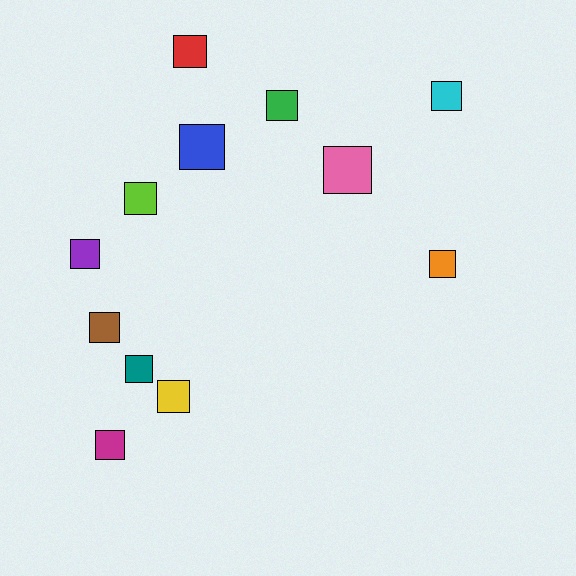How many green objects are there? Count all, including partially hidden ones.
There is 1 green object.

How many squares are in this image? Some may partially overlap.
There are 12 squares.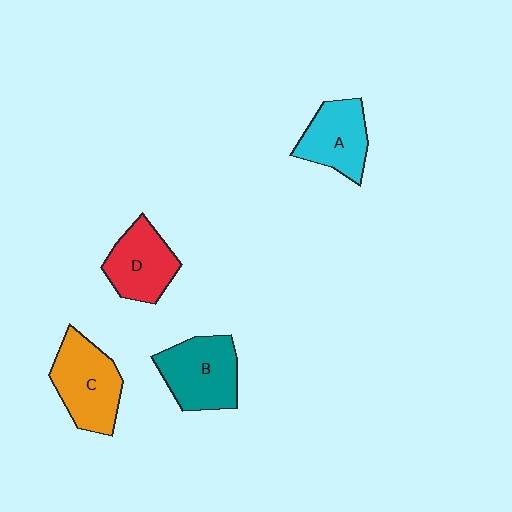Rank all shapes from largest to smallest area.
From largest to smallest: C (orange), B (teal), D (red), A (cyan).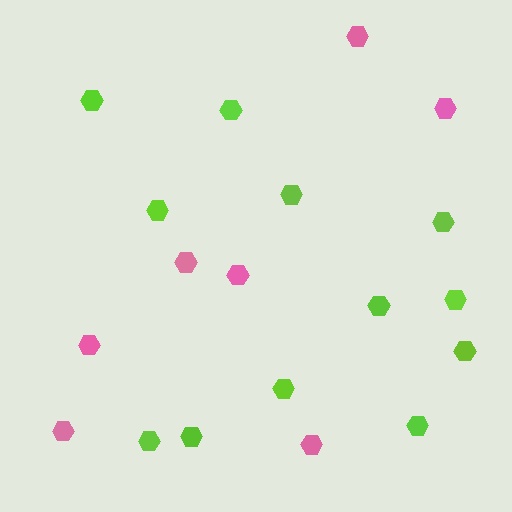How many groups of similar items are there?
There are 2 groups: one group of pink hexagons (7) and one group of lime hexagons (12).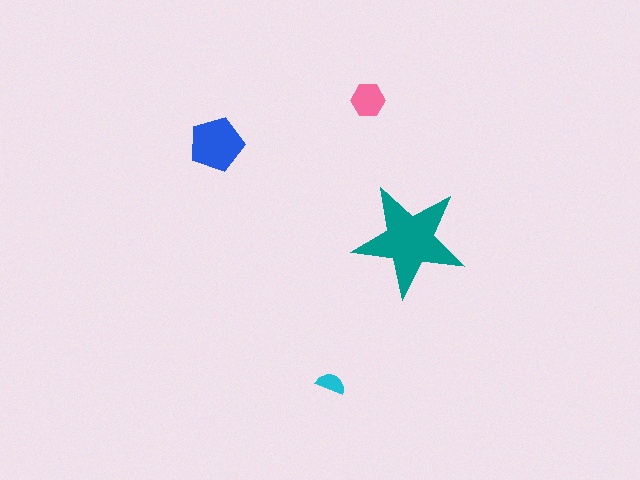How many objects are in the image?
There are 4 objects in the image.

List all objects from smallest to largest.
The cyan semicircle, the pink hexagon, the blue pentagon, the teal star.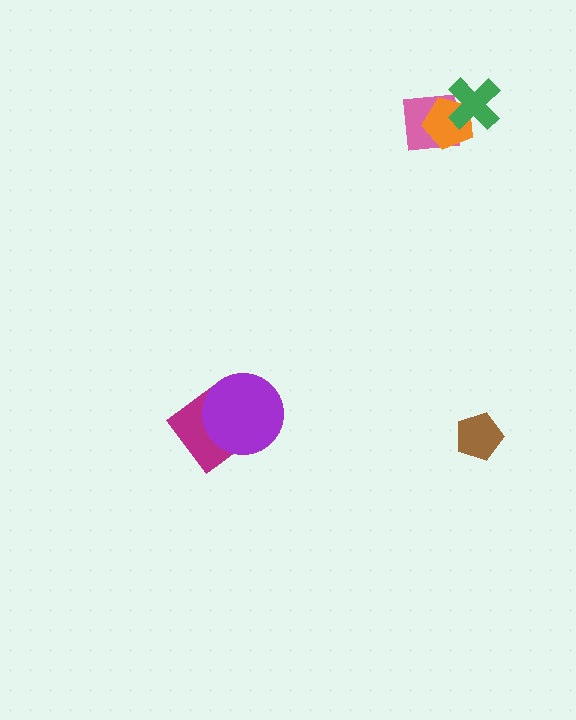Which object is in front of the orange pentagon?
The green cross is in front of the orange pentagon.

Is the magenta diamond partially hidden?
Yes, it is partially covered by another shape.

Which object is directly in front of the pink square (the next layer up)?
The orange pentagon is directly in front of the pink square.